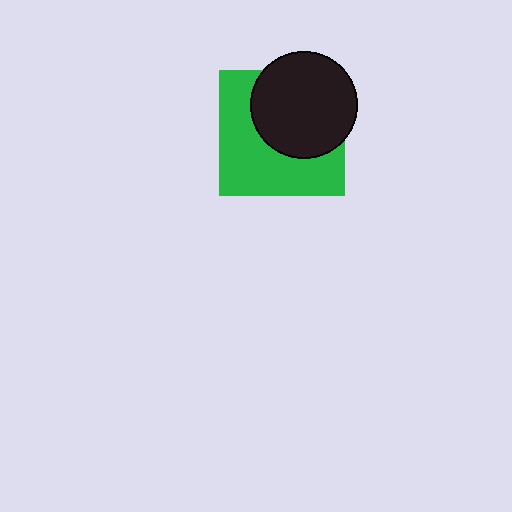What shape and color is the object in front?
The object in front is a black circle.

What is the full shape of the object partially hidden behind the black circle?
The partially hidden object is a green square.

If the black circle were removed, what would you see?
You would see the complete green square.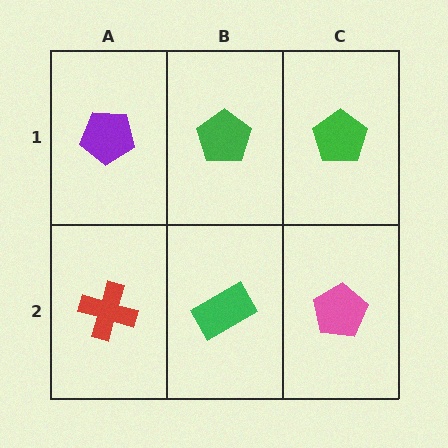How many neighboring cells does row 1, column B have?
3.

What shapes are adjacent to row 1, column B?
A green rectangle (row 2, column B), a purple pentagon (row 1, column A), a green pentagon (row 1, column C).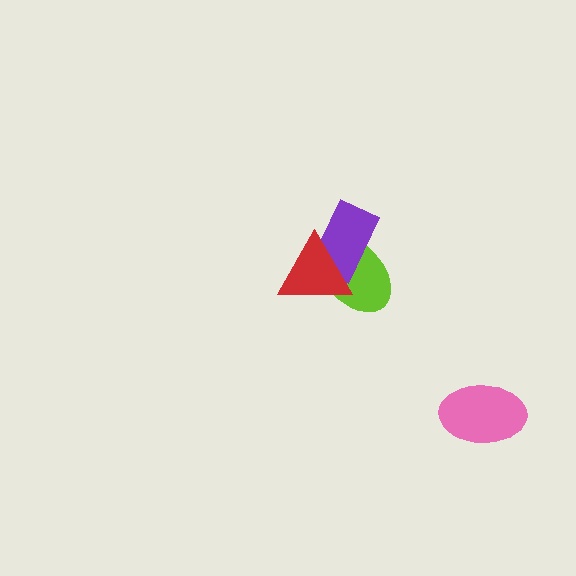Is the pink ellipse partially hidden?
No, no other shape covers it.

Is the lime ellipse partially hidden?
Yes, it is partially covered by another shape.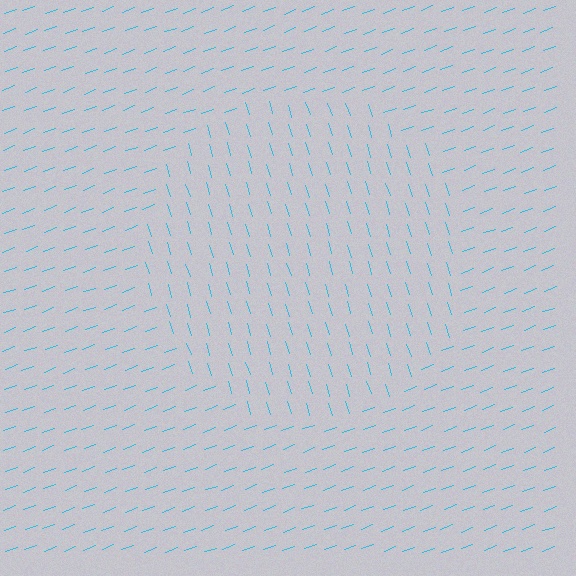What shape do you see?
I see a circle.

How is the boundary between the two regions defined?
The boundary is defined purely by a change in line orientation (approximately 87 degrees difference). All lines are the same color and thickness.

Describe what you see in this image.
The image is filled with small cyan line segments. A circle region in the image has lines oriented differently from the surrounding lines, creating a visible texture boundary.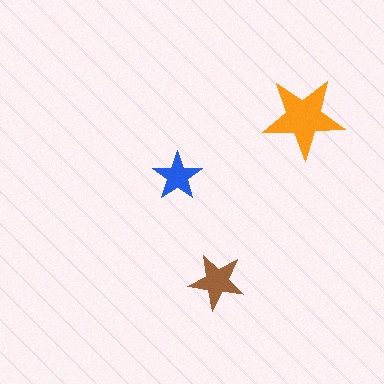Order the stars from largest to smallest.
the orange one, the brown one, the blue one.